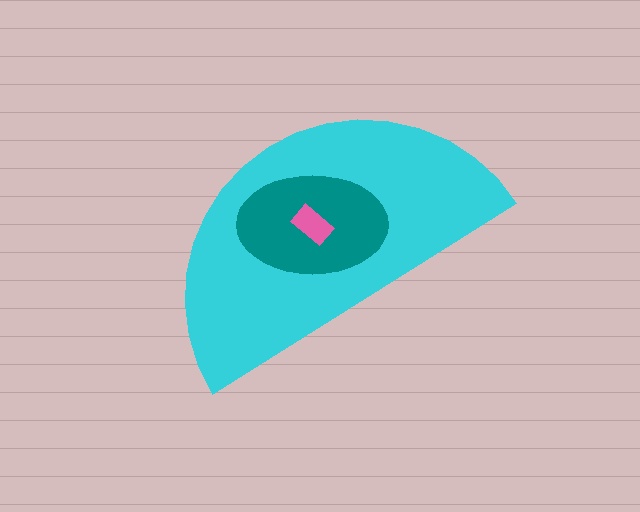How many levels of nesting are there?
3.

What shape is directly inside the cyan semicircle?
The teal ellipse.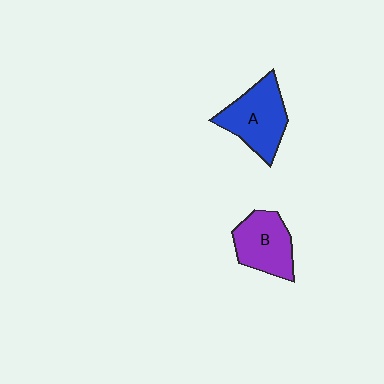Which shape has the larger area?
Shape A (blue).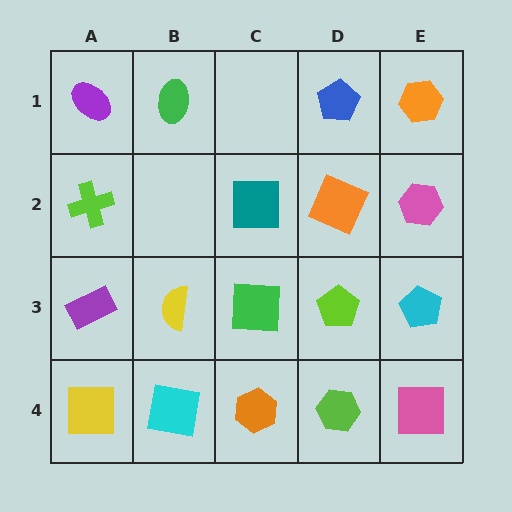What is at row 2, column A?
A lime cross.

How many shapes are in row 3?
5 shapes.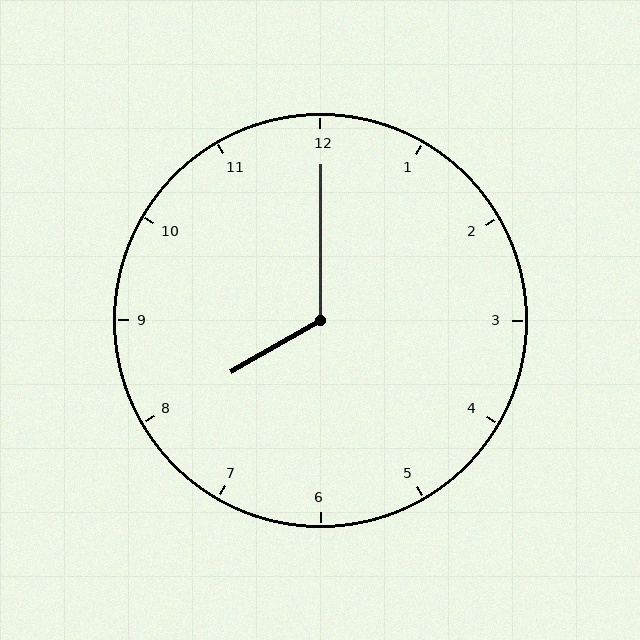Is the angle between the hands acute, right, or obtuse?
It is obtuse.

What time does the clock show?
8:00.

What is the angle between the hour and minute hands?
Approximately 120 degrees.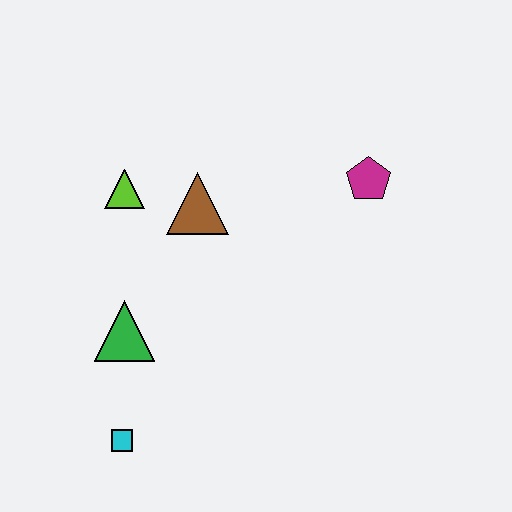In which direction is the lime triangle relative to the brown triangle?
The lime triangle is to the left of the brown triangle.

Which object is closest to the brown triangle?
The lime triangle is closest to the brown triangle.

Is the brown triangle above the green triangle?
Yes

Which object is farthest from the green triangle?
The magenta pentagon is farthest from the green triangle.